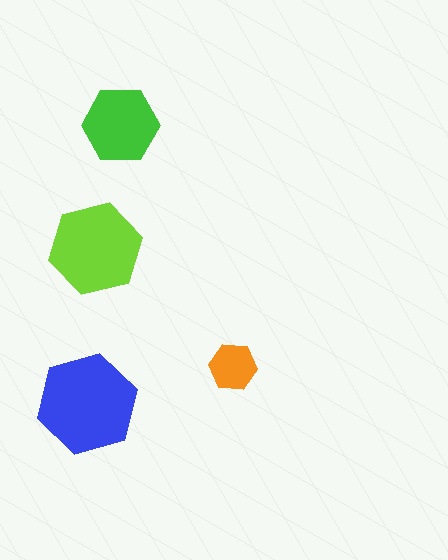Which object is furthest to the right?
The orange hexagon is rightmost.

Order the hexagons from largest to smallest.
the blue one, the lime one, the green one, the orange one.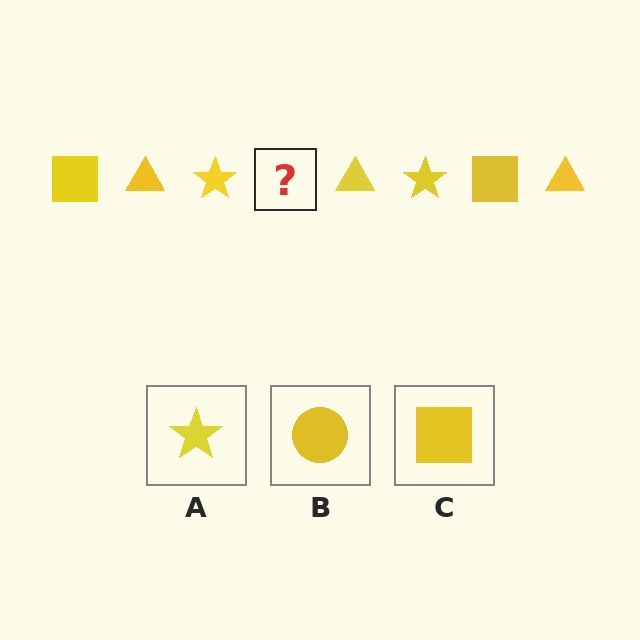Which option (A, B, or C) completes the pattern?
C.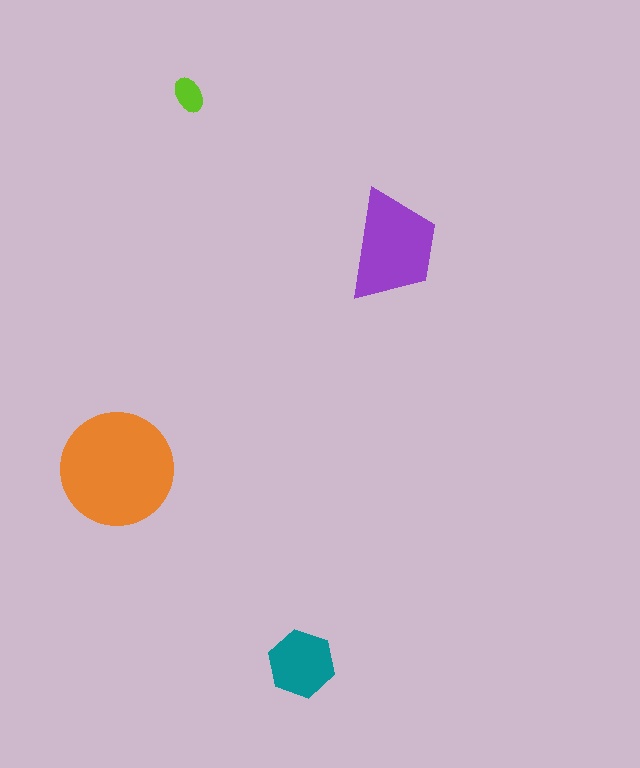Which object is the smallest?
The lime ellipse.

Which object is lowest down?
The teal hexagon is bottommost.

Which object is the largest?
The orange circle.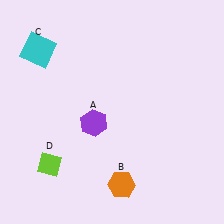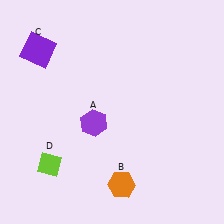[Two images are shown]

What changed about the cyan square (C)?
In Image 1, C is cyan. In Image 2, it changed to purple.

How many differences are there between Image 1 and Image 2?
There is 1 difference between the two images.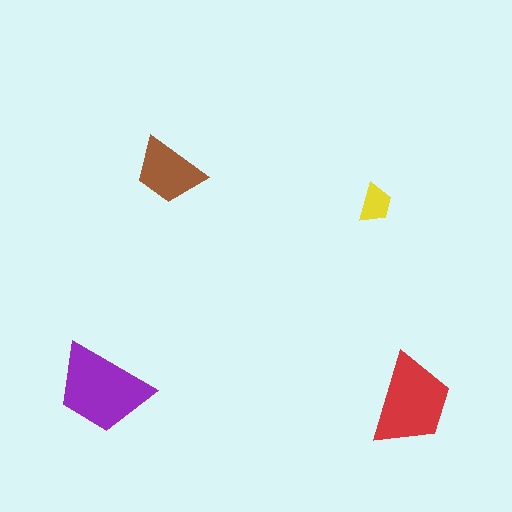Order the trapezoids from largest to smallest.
the purple one, the red one, the brown one, the yellow one.